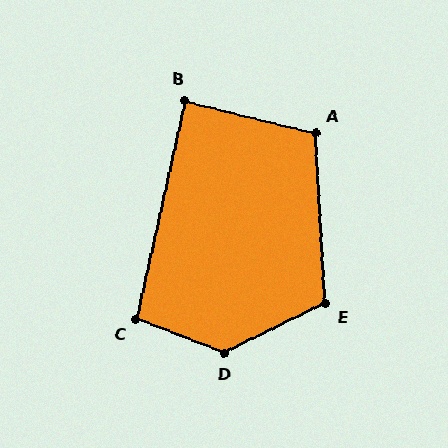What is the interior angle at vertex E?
Approximately 113 degrees (obtuse).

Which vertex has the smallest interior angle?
B, at approximately 89 degrees.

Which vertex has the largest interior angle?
D, at approximately 133 degrees.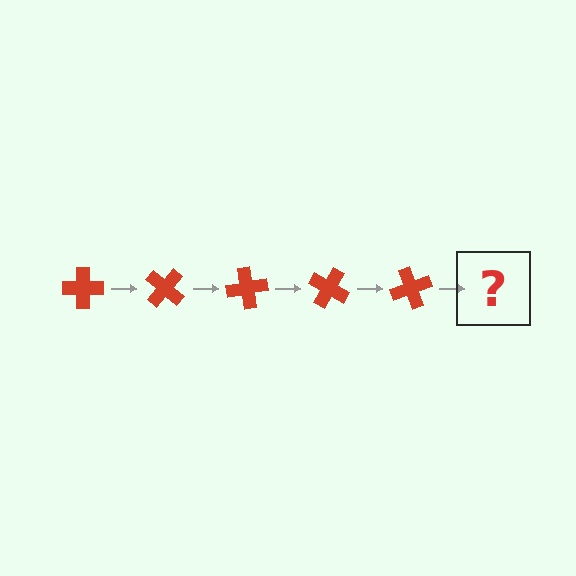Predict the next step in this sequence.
The next step is a red cross rotated 200 degrees.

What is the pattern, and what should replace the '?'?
The pattern is that the cross rotates 40 degrees each step. The '?' should be a red cross rotated 200 degrees.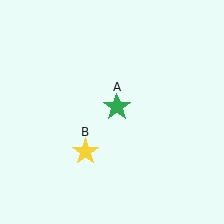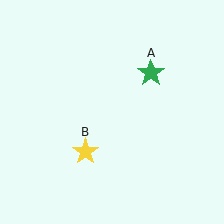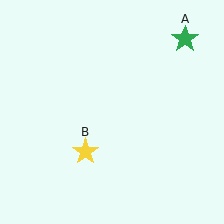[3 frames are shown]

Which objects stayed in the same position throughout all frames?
Yellow star (object B) remained stationary.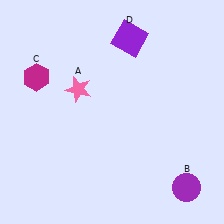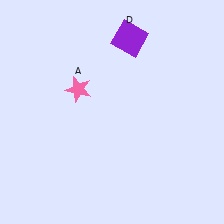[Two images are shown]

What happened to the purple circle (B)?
The purple circle (B) was removed in Image 2. It was in the bottom-right area of Image 1.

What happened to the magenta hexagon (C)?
The magenta hexagon (C) was removed in Image 2. It was in the top-left area of Image 1.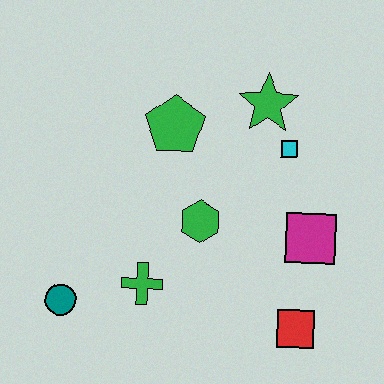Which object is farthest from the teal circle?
The green star is farthest from the teal circle.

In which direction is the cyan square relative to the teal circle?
The cyan square is to the right of the teal circle.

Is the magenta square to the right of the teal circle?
Yes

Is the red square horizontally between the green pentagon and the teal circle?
No